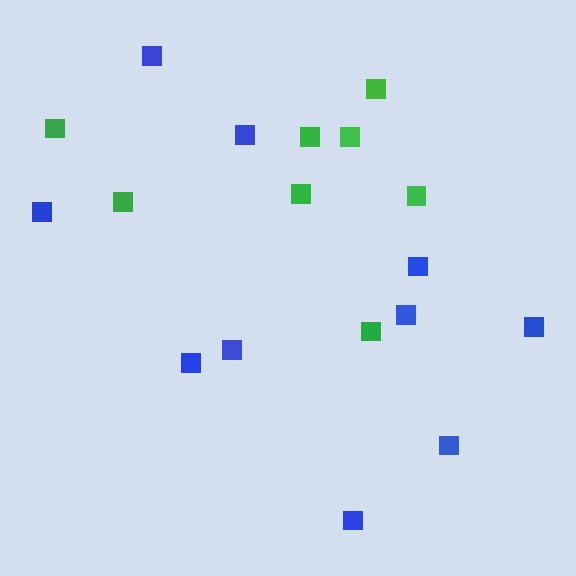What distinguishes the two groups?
There are 2 groups: one group of blue squares (10) and one group of green squares (8).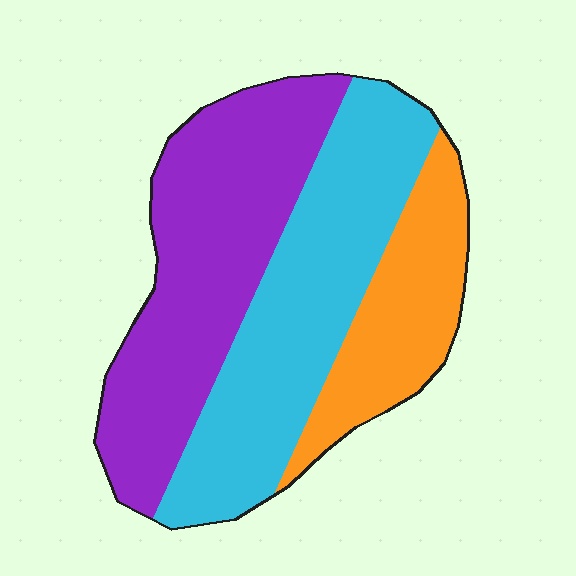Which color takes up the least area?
Orange, at roughly 20%.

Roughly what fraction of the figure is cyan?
Cyan takes up about three eighths (3/8) of the figure.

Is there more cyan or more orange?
Cyan.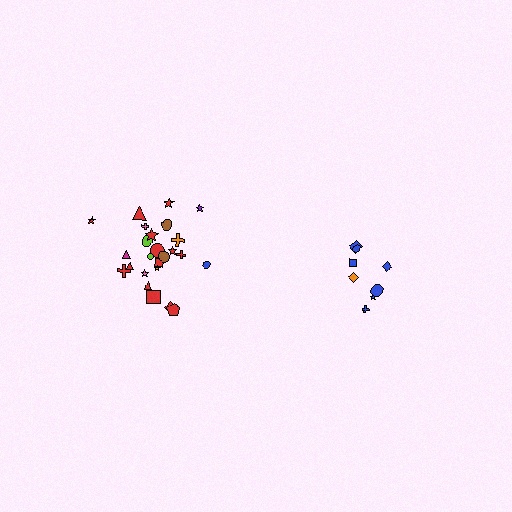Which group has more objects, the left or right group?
The left group.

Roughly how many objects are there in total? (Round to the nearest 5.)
Roughly 35 objects in total.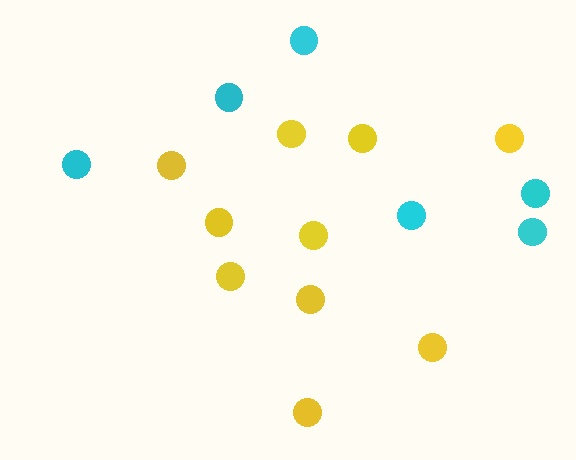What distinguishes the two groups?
There are 2 groups: one group of yellow circles (10) and one group of cyan circles (6).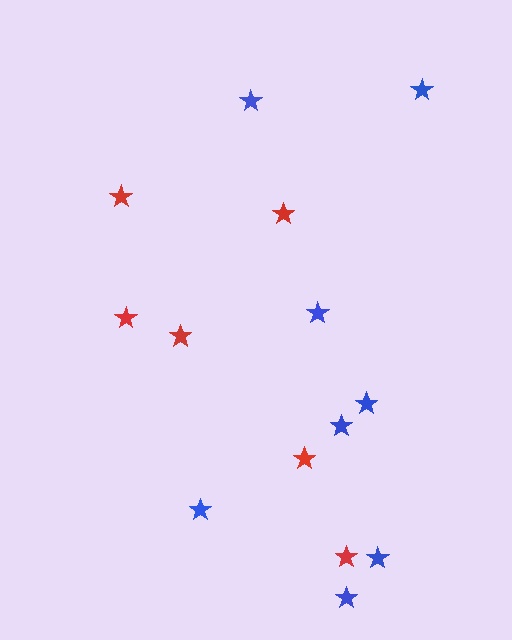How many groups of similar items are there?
There are 2 groups: one group of red stars (6) and one group of blue stars (8).